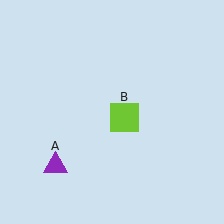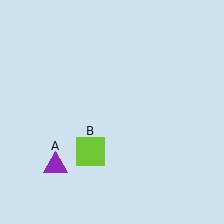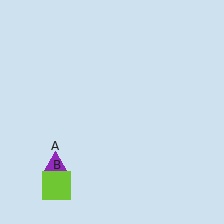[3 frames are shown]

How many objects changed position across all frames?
1 object changed position: lime square (object B).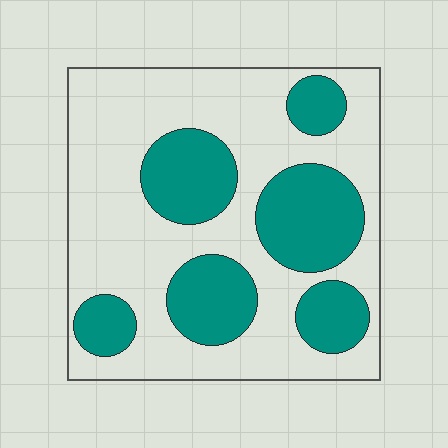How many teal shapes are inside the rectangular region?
6.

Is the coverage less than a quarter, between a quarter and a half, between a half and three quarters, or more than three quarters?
Between a quarter and a half.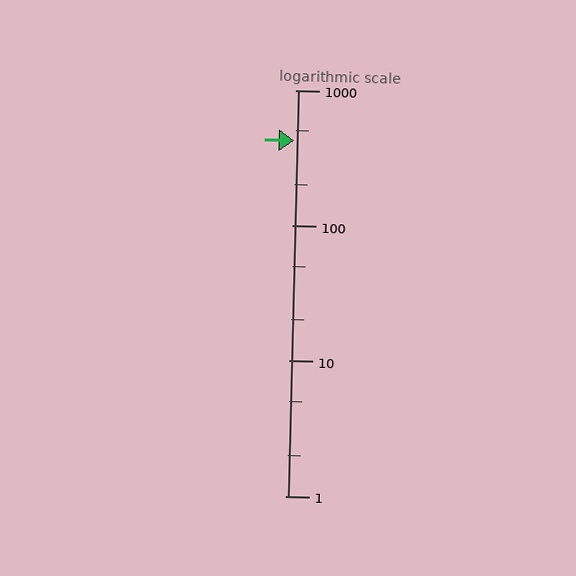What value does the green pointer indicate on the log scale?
The pointer indicates approximately 420.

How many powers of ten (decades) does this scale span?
The scale spans 3 decades, from 1 to 1000.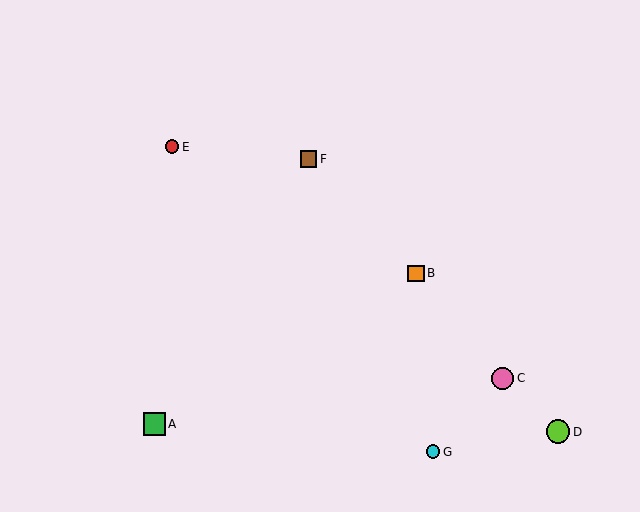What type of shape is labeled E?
Shape E is a red circle.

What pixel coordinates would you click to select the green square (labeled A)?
Click at (154, 424) to select the green square A.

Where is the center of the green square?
The center of the green square is at (154, 424).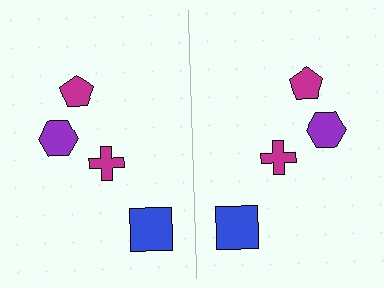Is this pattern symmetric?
Yes, this pattern has bilateral (reflection) symmetry.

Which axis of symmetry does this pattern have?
The pattern has a vertical axis of symmetry running through the center of the image.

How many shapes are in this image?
There are 8 shapes in this image.